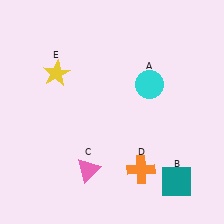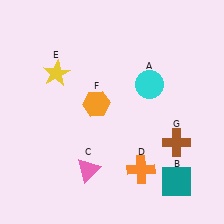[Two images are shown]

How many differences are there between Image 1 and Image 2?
There are 2 differences between the two images.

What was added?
An orange hexagon (F), a brown cross (G) were added in Image 2.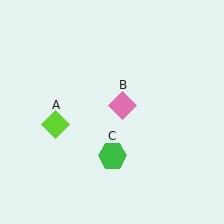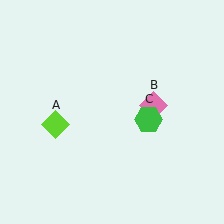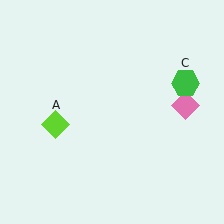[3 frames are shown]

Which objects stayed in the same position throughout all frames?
Lime diamond (object A) remained stationary.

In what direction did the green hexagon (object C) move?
The green hexagon (object C) moved up and to the right.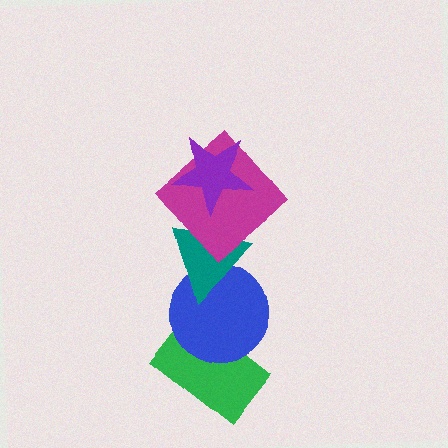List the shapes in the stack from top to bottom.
From top to bottom: the purple star, the magenta diamond, the teal triangle, the blue circle, the green rectangle.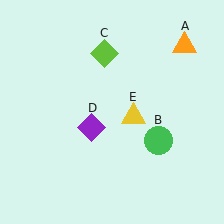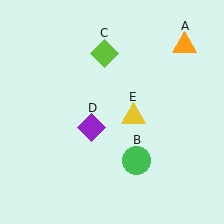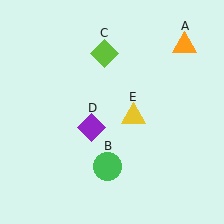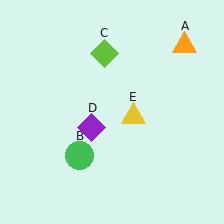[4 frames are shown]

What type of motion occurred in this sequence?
The green circle (object B) rotated clockwise around the center of the scene.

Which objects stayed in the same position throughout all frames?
Orange triangle (object A) and lime diamond (object C) and purple diamond (object D) and yellow triangle (object E) remained stationary.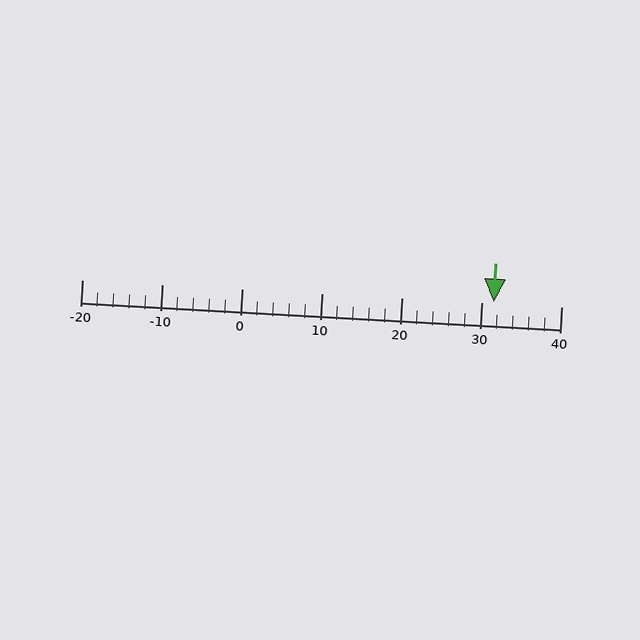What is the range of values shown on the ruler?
The ruler shows values from -20 to 40.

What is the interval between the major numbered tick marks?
The major tick marks are spaced 10 units apart.